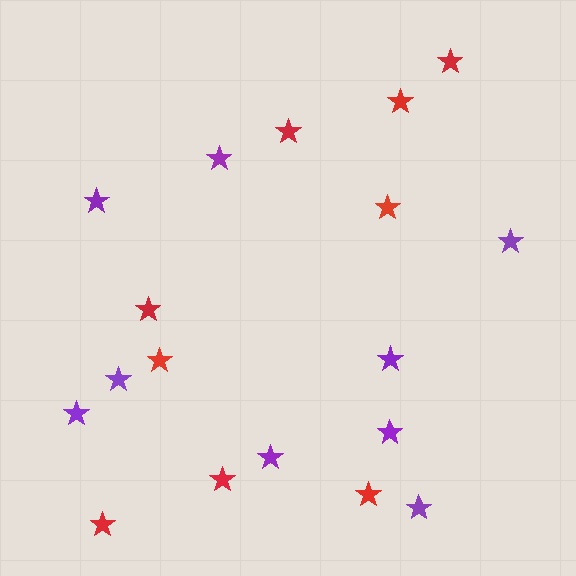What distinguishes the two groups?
There are 2 groups: one group of red stars (9) and one group of purple stars (9).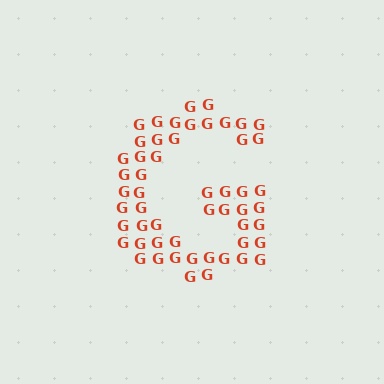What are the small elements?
The small elements are letter G's.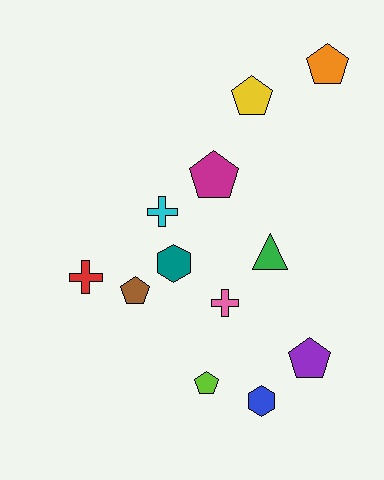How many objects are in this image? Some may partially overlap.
There are 12 objects.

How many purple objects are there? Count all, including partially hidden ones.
There is 1 purple object.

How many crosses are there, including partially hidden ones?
There are 3 crosses.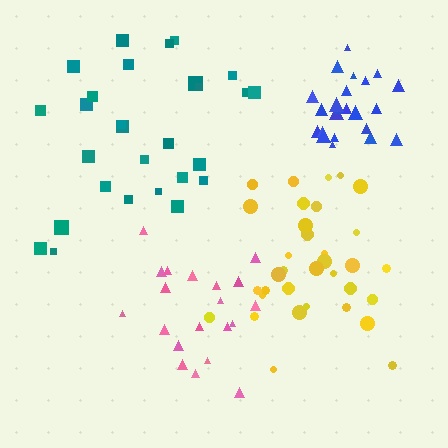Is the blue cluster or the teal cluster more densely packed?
Blue.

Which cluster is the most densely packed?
Blue.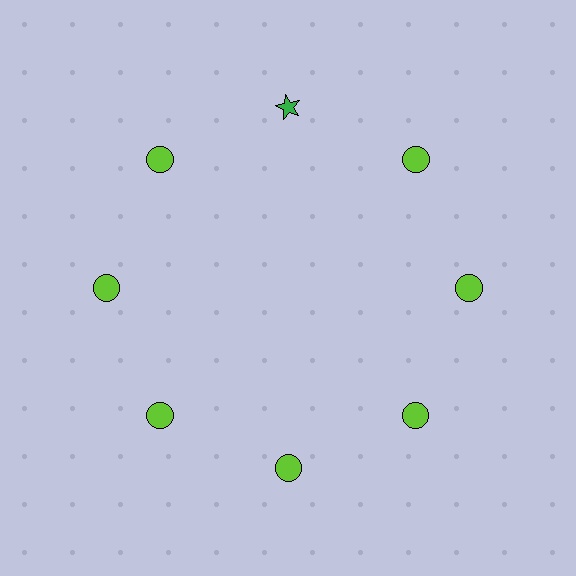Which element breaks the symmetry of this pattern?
The green star at roughly the 12 o'clock position breaks the symmetry. All other shapes are lime circles.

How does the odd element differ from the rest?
It differs in both color (green instead of lime) and shape (star instead of circle).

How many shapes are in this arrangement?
There are 8 shapes arranged in a ring pattern.